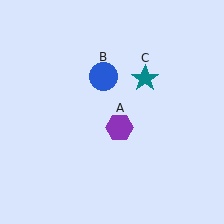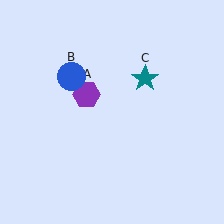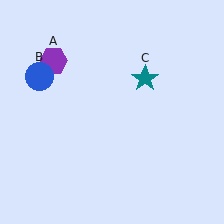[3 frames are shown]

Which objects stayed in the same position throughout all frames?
Teal star (object C) remained stationary.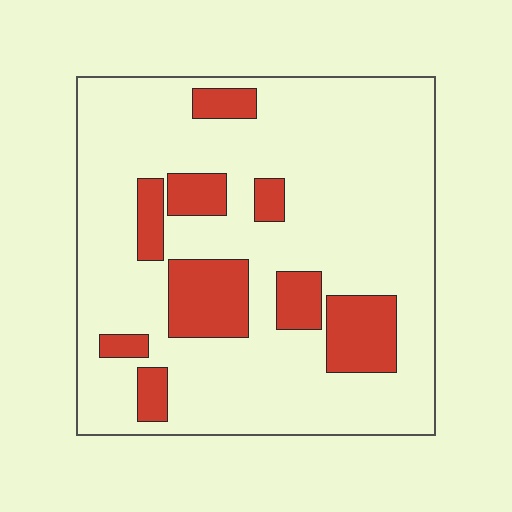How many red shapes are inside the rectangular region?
9.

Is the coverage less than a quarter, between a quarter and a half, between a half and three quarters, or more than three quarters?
Less than a quarter.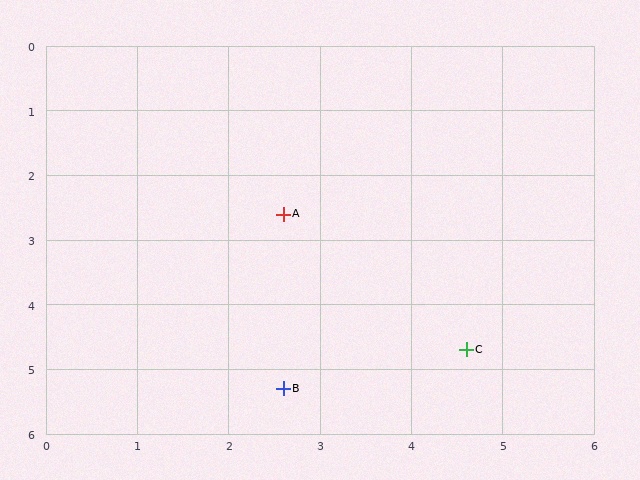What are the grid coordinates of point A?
Point A is at approximately (2.6, 2.6).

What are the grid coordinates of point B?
Point B is at approximately (2.6, 5.3).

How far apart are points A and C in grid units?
Points A and C are about 2.9 grid units apart.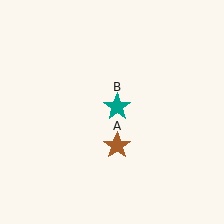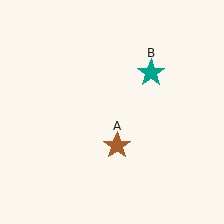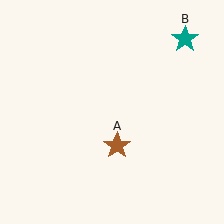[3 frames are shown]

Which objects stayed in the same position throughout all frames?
Brown star (object A) remained stationary.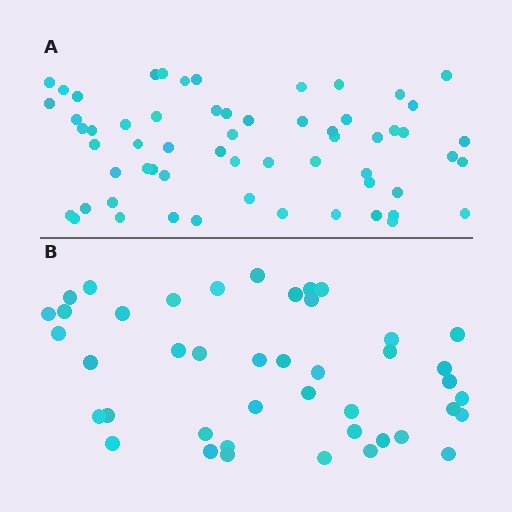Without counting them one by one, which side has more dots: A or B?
Region A (the top region) has more dots.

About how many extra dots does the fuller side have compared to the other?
Region A has approximately 15 more dots than region B.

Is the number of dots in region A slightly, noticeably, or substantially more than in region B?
Region A has noticeably more, but not dramatically so. The ratio is roughly 1.4 to 1.